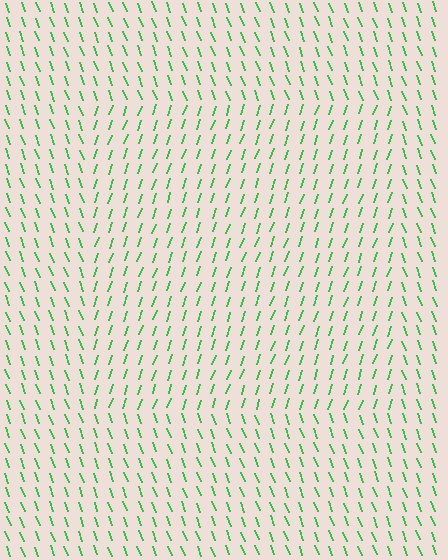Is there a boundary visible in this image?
Yes, there is a texture boundary formed by a change in line orientation.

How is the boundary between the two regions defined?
The boundary is defined purely by a change in line orientation (approximately 39 degrees difference). All lines are the same color and thickness.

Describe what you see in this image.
The image is filled with small green line segments. A rectangle region in the image has lines oriented differently from the surrounding lines, creating a visible texture boundary.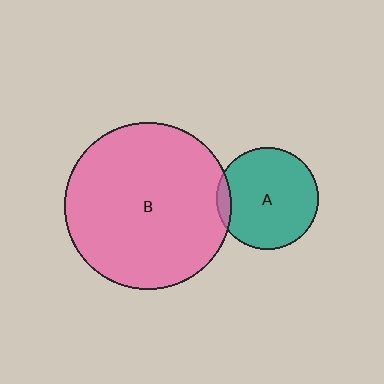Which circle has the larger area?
Circle B (pink).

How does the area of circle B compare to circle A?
Approximately 2.7 times.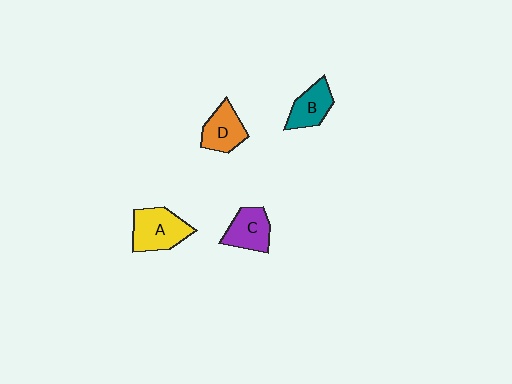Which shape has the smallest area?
Shape B (teal).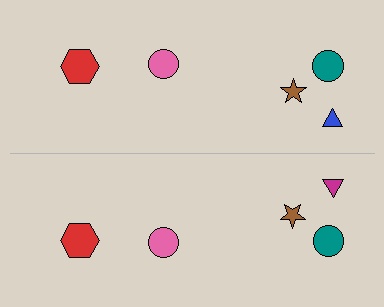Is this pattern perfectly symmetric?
No, the pattern is not perfectly symmetric. The magenta triangle on the bottom side breaks the symmetry — its mirror counterpart is blue.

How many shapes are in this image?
There are 10 shapes in this image.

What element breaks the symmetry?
The magenta triangle on the bottom side breaks the symmetry — its mirror counterpart is blue.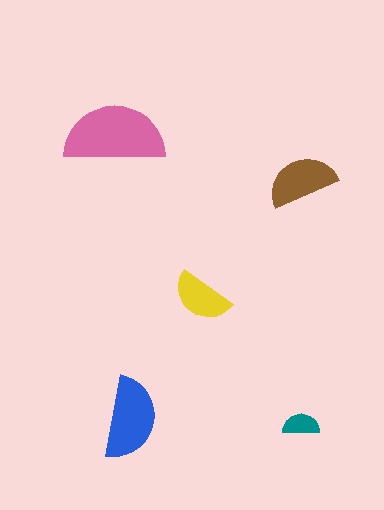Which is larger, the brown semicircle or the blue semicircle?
The blue one.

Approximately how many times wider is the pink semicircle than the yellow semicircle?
About 1.5 times wider.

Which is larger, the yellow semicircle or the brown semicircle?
The brown one.